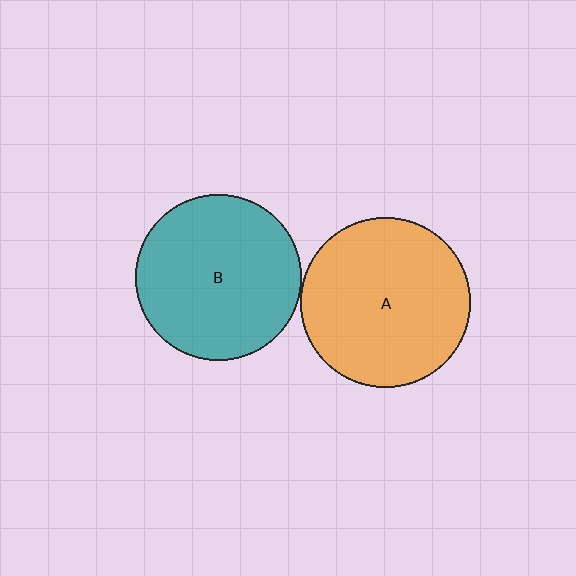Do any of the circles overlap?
No, none of the circles overlap.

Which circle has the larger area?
Circle A (orange).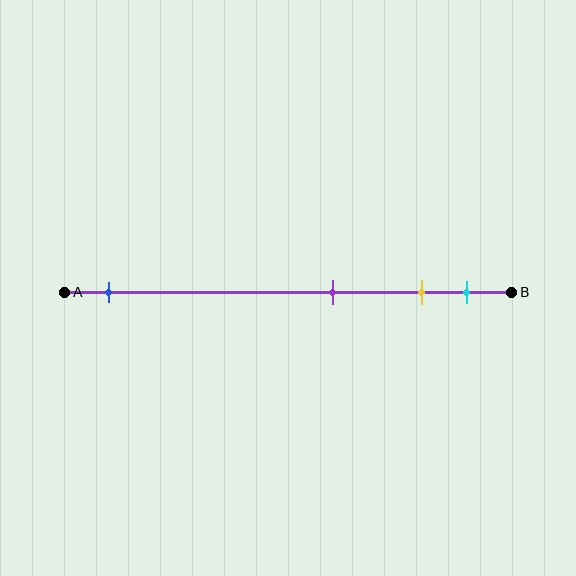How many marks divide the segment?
There are 4 marks dividing the segment.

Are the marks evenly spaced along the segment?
No, the marks are not evenly spaced.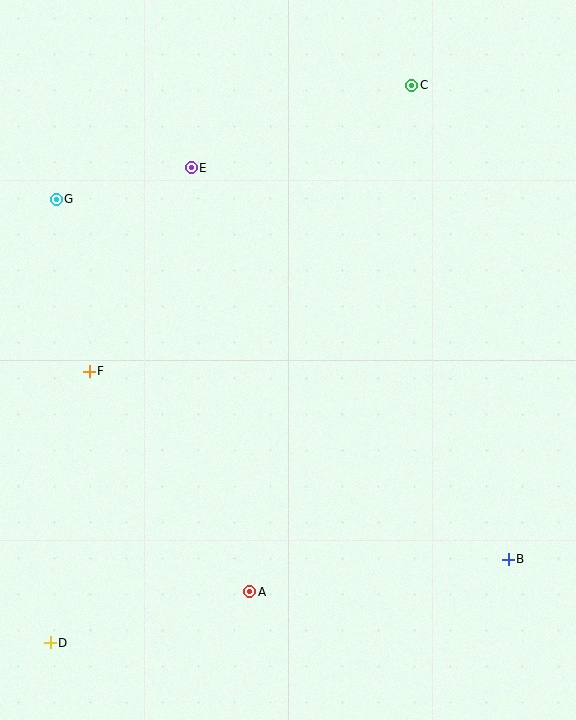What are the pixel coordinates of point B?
Point B is at (508, 559).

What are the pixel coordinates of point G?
Point G is at (56, 199).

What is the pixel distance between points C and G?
The distance between C and G is 373 pixels.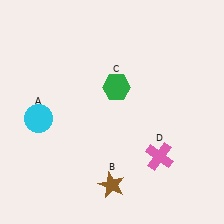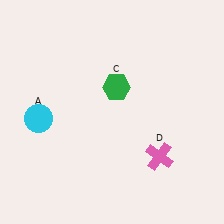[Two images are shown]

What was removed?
The brown star (B) was removed in Image 2.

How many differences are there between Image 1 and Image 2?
There is 1 difference between the two images.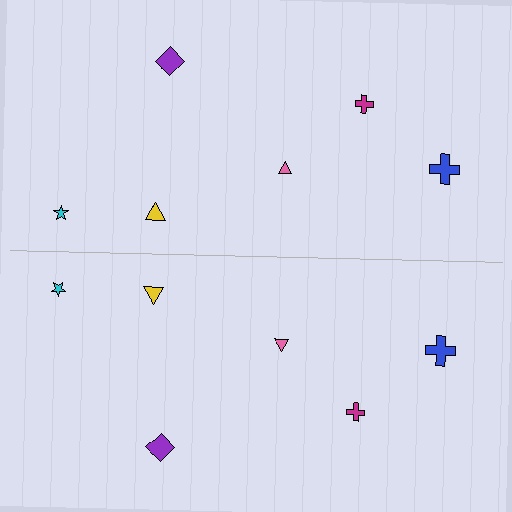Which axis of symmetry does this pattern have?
The pattern has a horizontal axis of symmetry running through the center of the image.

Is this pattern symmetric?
Yes, this pattern has bilateral (reflection) symmetry.